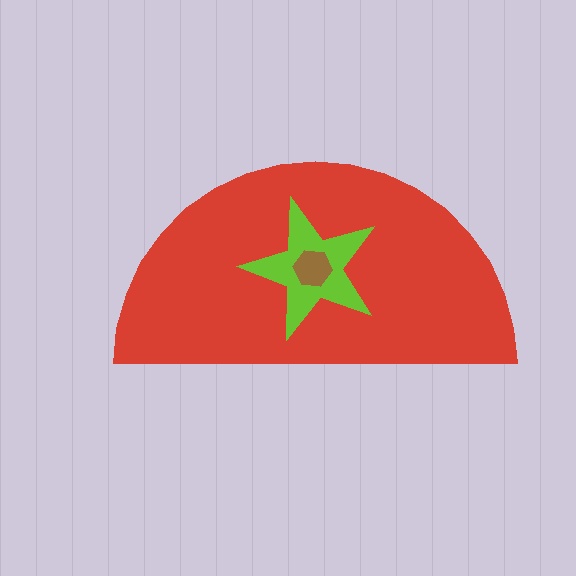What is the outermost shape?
The red semicircle.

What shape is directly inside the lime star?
The brown hexagon.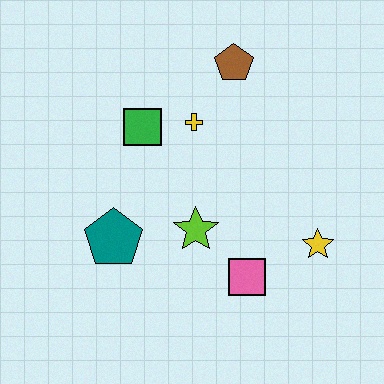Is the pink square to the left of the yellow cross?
No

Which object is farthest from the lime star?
The brown pentagon is farthest from the lime star.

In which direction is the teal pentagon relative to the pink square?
The teal pentagon is to the left of the pink square.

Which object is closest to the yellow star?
The pink square is closest to the yellow star.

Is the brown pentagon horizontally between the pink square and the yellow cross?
Yes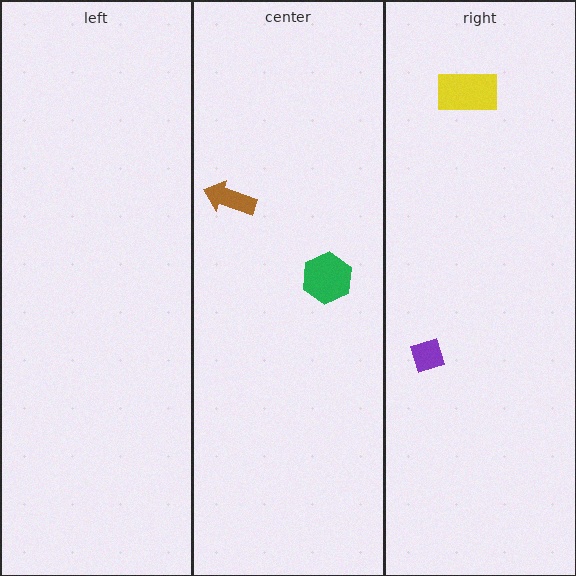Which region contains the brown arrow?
The center region.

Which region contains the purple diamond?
The right region.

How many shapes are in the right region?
2.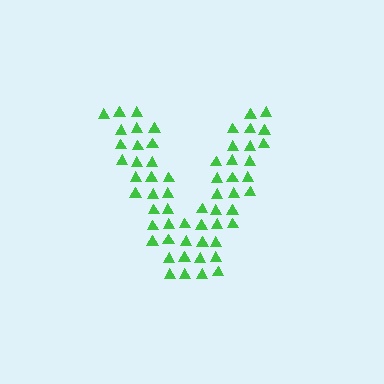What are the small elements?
The small elements are triangles.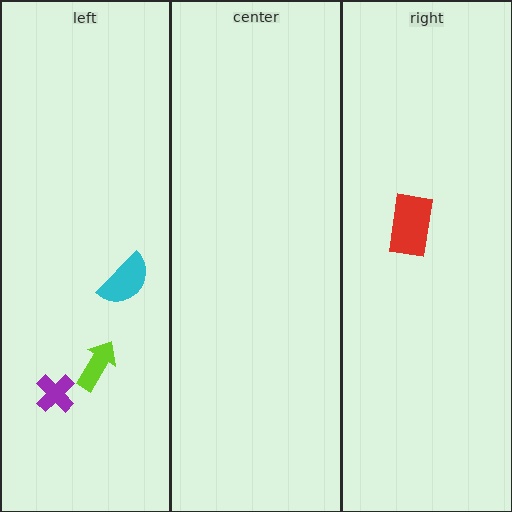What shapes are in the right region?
The red rectangle.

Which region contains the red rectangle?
The right region.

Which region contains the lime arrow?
The left region.